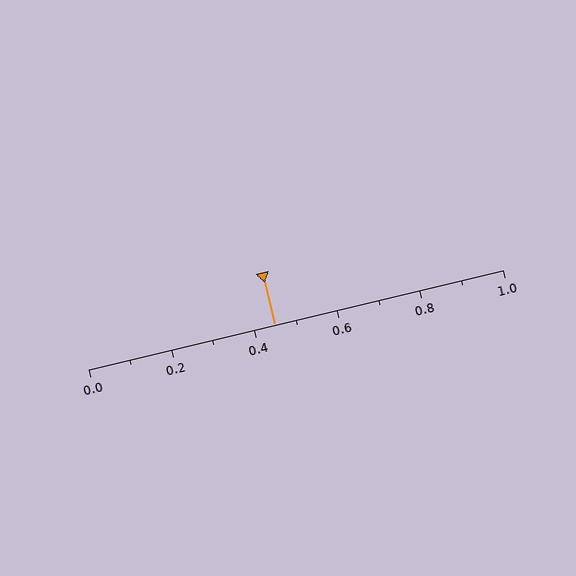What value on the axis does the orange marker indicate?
The marker indicates approximately 0.45.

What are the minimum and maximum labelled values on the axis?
The axis runs from 0.0 to 1.0.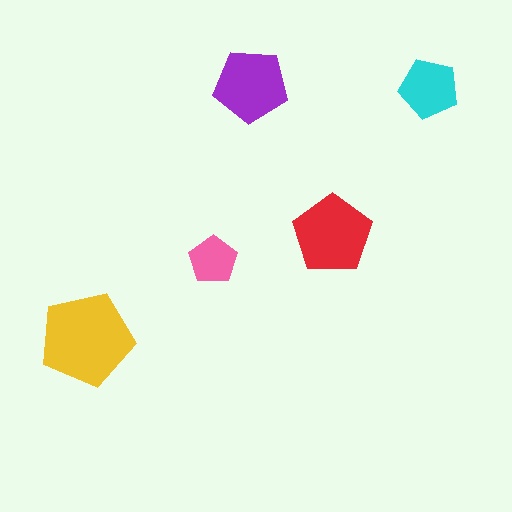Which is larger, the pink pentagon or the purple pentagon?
The purple one.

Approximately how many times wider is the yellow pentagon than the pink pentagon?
About 2 times wider.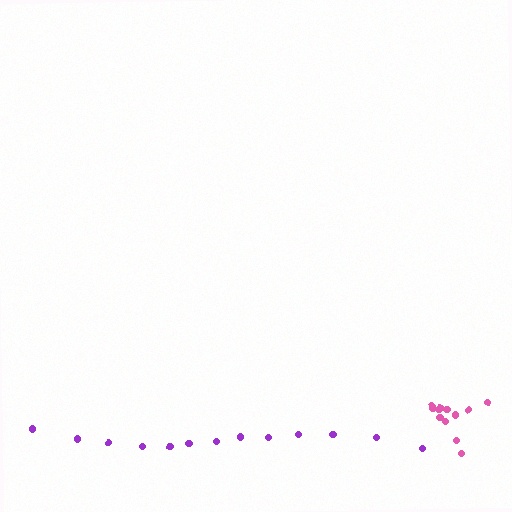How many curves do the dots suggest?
There are 2 distinct paths.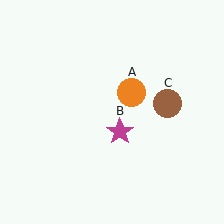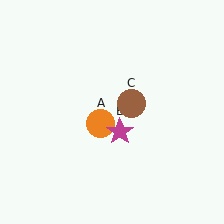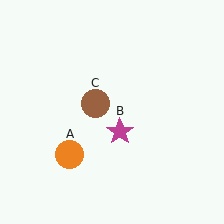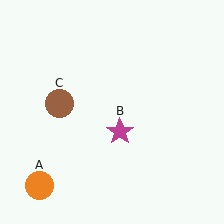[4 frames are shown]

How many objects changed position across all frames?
2 objects changed position: orange circle (object A), brown circle (object C).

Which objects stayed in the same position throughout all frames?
Magenta star (object B) remained stationary.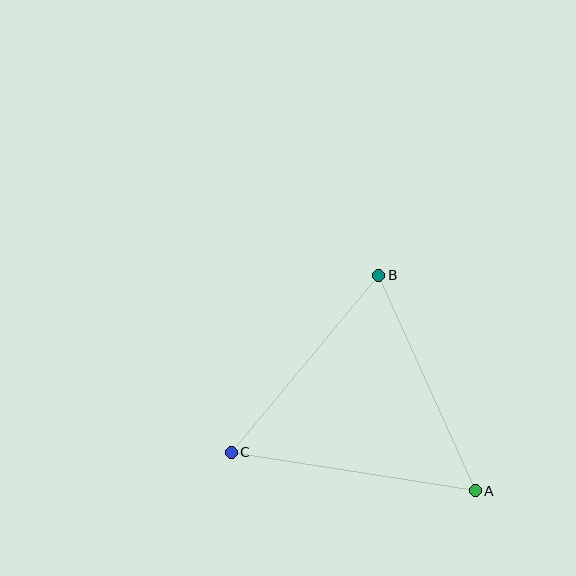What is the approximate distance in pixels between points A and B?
The distance between A and B is approximately 236 pixels.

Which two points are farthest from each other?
Points A and C are farthest from each other.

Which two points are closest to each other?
Points B and C are closest to each other.